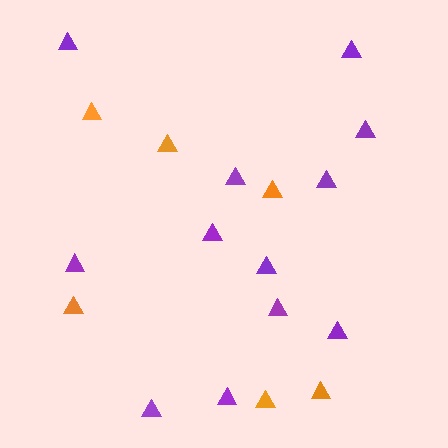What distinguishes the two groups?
There are 2 groups: one group of purple triangles (12) and one group of orange triangles (6).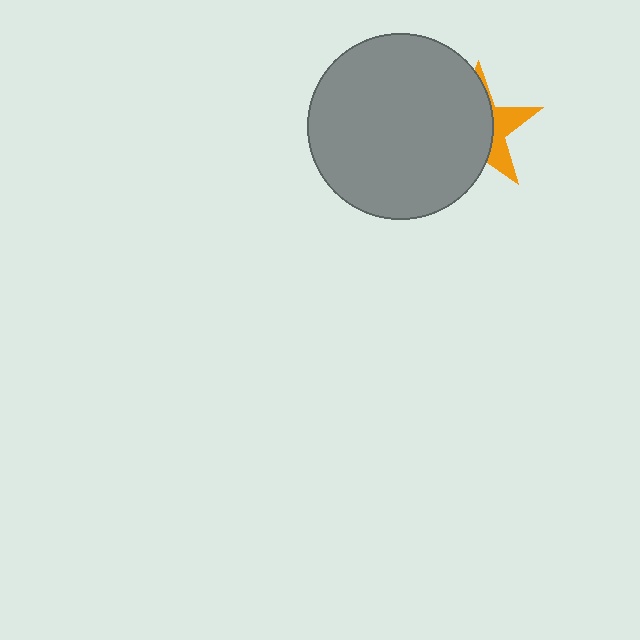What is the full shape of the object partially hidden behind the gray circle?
The partially hidden object is an orange star.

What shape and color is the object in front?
The object in front is a gray circle.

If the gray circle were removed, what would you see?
You would see the complete orange star.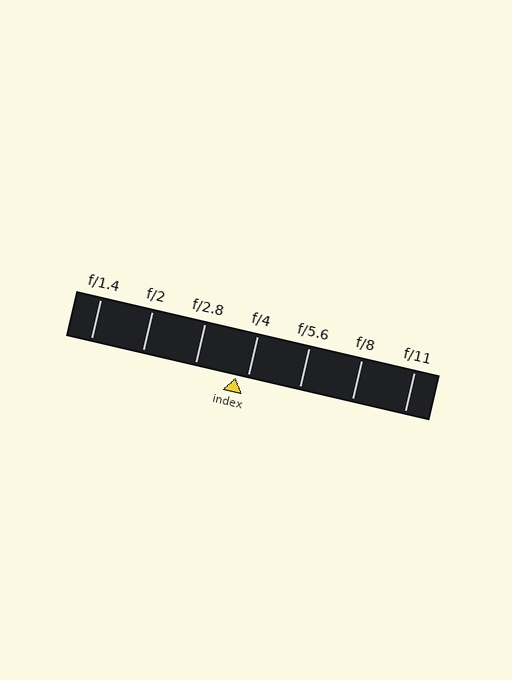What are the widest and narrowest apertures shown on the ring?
The widest aperture shown is f/1.4 and the narrowest is f/11.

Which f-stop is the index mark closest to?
The index mark is closest to f/4.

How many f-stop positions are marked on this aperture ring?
There are 7 f-stop positions marked.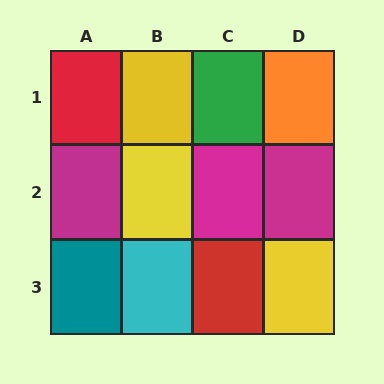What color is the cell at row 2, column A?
Magenta.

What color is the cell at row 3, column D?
Yellow.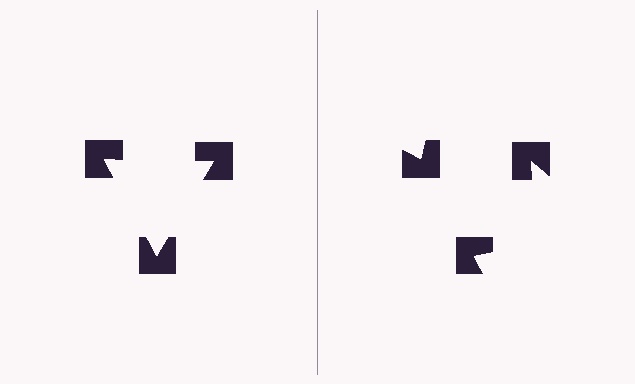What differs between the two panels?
The notched squares are positioned identically on both sides; only the wedge orientations differ. On the left they align to a triangle; on the right they are misaligned.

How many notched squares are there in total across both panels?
6 — 3 on each side.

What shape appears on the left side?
An illusory triangle.